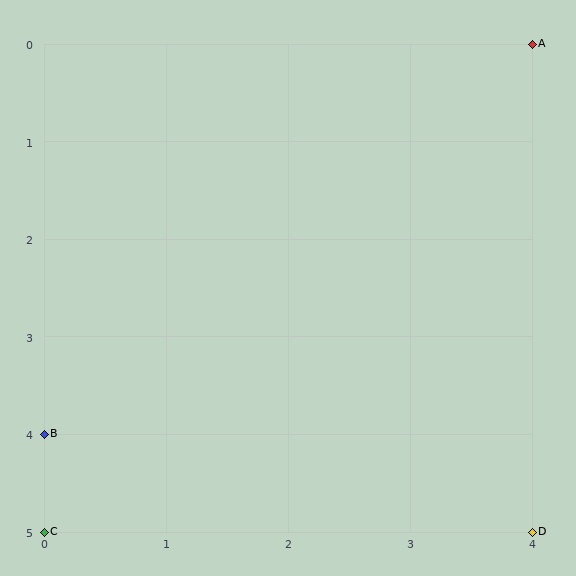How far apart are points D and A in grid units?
Points D and A are 5 rows apart.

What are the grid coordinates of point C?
Point C is at grid coordinates (0, 5).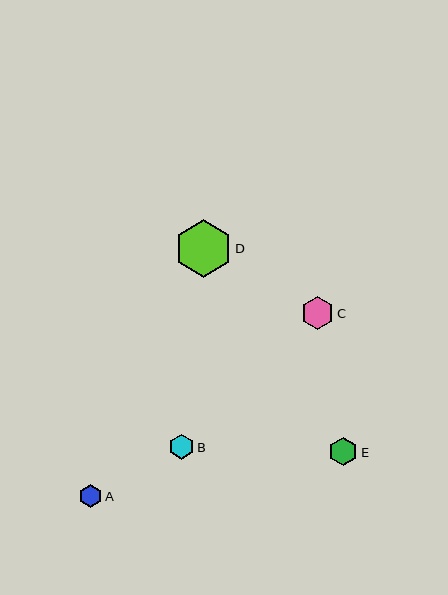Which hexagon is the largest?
Hexagon D is the largest with a size of approximately 57 pixels.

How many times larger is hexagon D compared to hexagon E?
Hexagon D is approximately 2.0 times the size of hexagon E.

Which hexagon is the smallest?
Hexagon A is the smallest with a size of approximately 23 pixels.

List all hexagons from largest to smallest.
From largest to smallest: D, C, E, B, A.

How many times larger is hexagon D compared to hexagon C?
Hexagon D is approximately 1.7 times the size of hexagon C.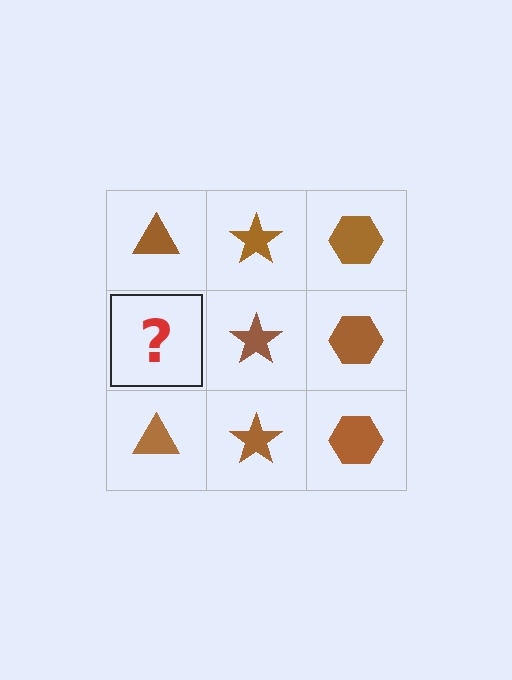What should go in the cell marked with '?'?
The missing cell should contain a brown triangle.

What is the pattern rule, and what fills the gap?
The rule is that each column has a consistent shape. The gap should be filled with a brown triangle.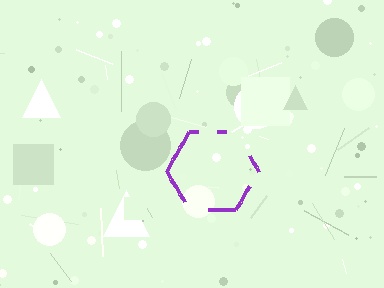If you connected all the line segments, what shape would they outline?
They would outline a hexagon.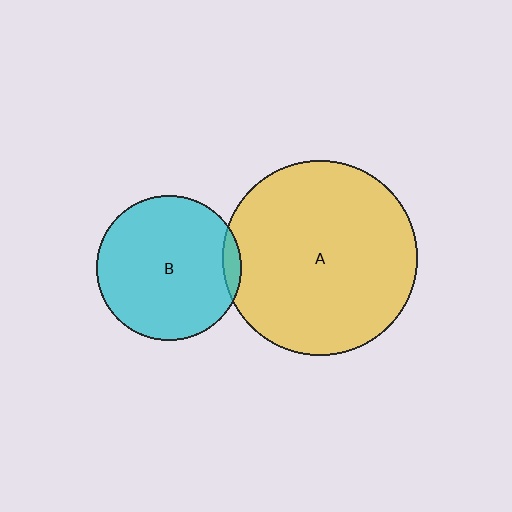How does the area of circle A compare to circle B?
Approximately 1.8 times.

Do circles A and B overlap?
Yes.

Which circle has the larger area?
Circle A (yellow).